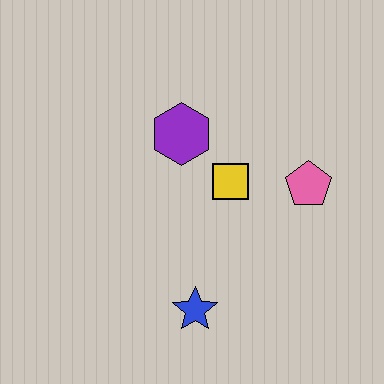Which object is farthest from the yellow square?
The blue star is farthest from the yellow square.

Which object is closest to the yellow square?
The purple hexagon is closest to the yellow square.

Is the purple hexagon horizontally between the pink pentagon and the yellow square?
No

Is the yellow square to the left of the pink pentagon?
Yes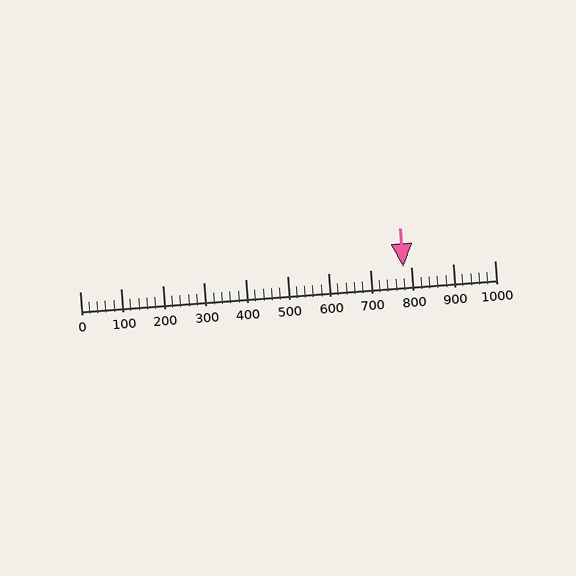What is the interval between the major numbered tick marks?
The major tick marks are spaced 100 units apart.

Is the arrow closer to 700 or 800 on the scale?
The arrow is closer to 800.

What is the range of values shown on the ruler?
The ruler shows values from 0 to 1000.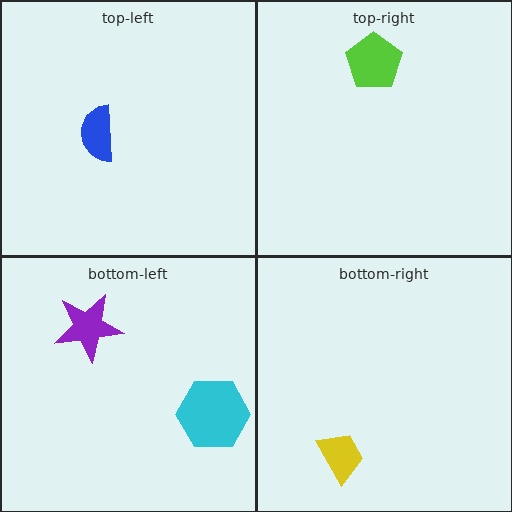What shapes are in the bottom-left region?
The purple star, the cyan hexagon.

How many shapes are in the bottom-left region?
2.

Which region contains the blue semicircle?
The top-left region.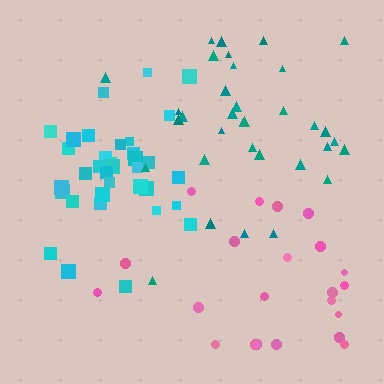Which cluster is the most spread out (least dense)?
Pink.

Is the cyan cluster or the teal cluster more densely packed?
Cyan.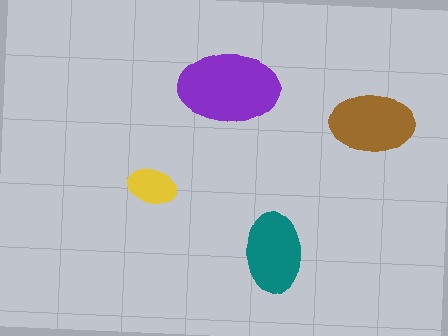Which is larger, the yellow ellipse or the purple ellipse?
The purple one.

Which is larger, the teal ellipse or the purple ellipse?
The purple one.